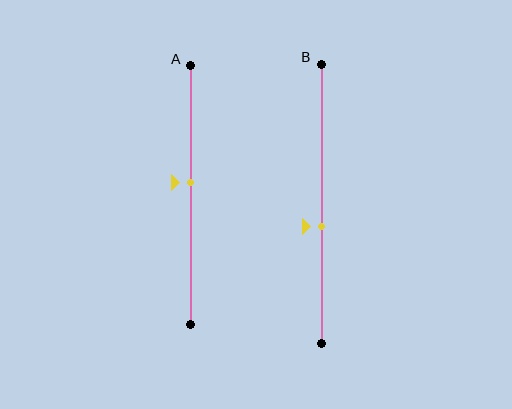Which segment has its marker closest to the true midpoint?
Segment A has its marker closest to the true midpoint.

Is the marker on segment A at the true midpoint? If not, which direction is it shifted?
No, the marker on segment A is shifted upward by about 5% of the segment length.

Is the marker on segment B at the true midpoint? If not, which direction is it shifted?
No, the marker on segment B is shifted downward by about 8% of the segment length.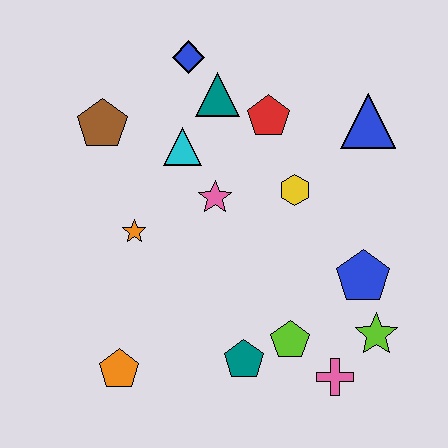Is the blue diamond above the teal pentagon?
Yes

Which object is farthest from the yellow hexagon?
The orange pentagon is farthest from the yellow hexagon.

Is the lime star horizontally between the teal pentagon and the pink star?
No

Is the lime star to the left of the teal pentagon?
No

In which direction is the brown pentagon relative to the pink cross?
The brown pentagon is above the pink cross.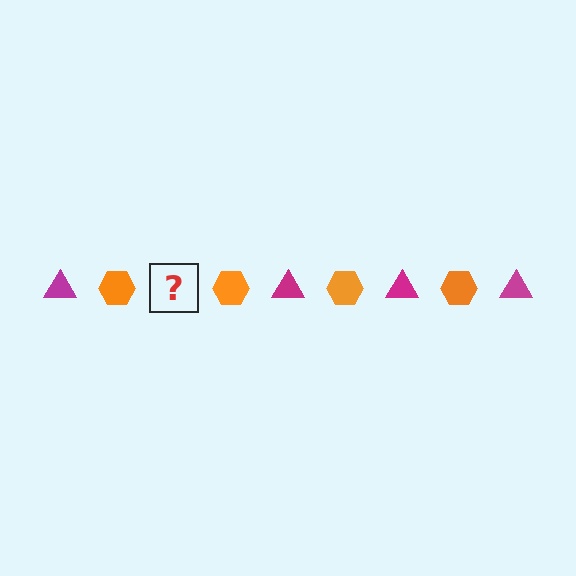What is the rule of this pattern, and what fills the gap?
The rule is that the pattern alternates between magenta triangle and orange hexagon. The gap should be filled with a magenta triangle.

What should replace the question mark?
The question mark should be replaced with a magenta triangle.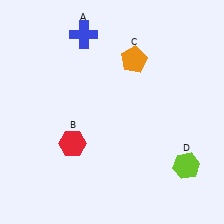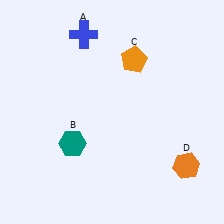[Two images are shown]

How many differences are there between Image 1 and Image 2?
There are 2 differences between the two images.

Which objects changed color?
B changed from red to teal. D changed from lime to orange.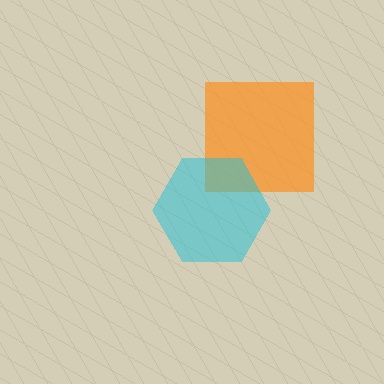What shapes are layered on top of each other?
The layered shapes are: an orange square, a cyan hexagon.